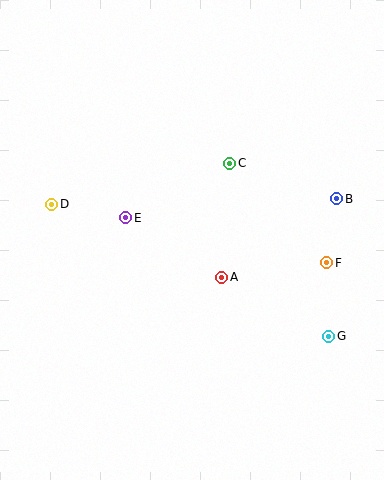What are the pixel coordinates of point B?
Point B is at (337, 199).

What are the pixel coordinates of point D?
Point D is at (52, 204).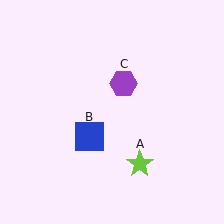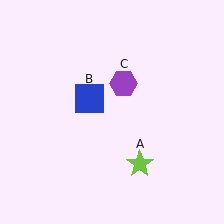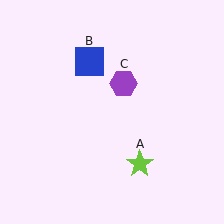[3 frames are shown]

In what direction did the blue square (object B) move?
The blue square (object B) moved up.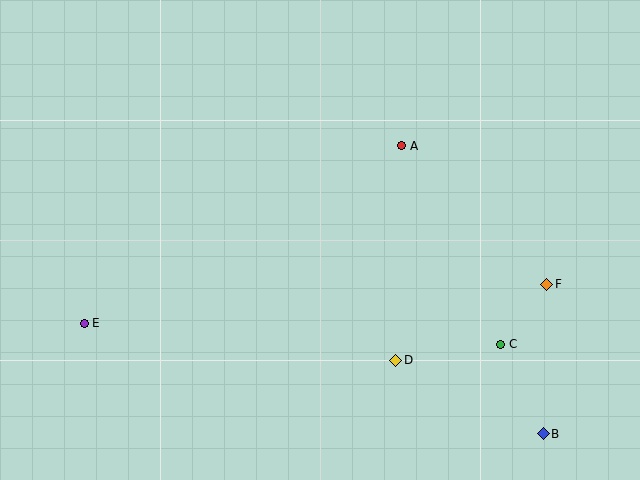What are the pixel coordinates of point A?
Point A is at (402, 146).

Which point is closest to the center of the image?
Point A at (402, 146) is closest to the center.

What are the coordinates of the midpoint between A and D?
The midpoint between A and D is at (399, 253).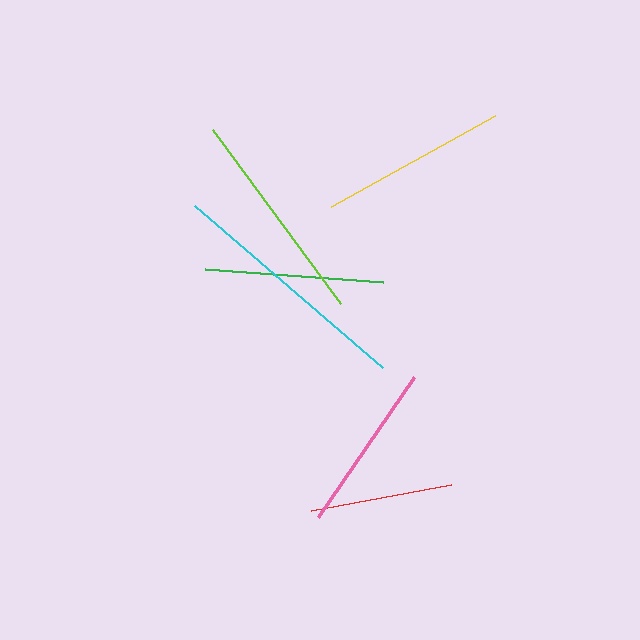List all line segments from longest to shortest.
From longest to shortest: cyan, lime, yellow, green, pink, red.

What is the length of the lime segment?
The lime segment is approximately 217 pixels long.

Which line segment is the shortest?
The red line is the shortest at approximately 143 pixels.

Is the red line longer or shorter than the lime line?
The lime line is longer than the red line.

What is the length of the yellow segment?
The yellow segment is approximately 188 pixels long.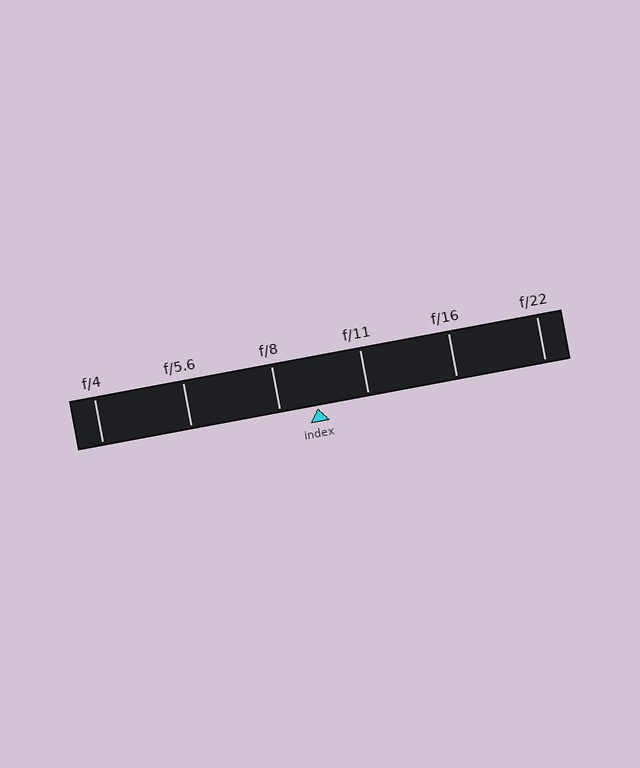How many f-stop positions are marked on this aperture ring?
There are 6 f-stop positions marked.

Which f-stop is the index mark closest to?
The index mark is closest to f/8.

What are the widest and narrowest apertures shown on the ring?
The widest aperture shown is f/4 and the narrowest is f/22.